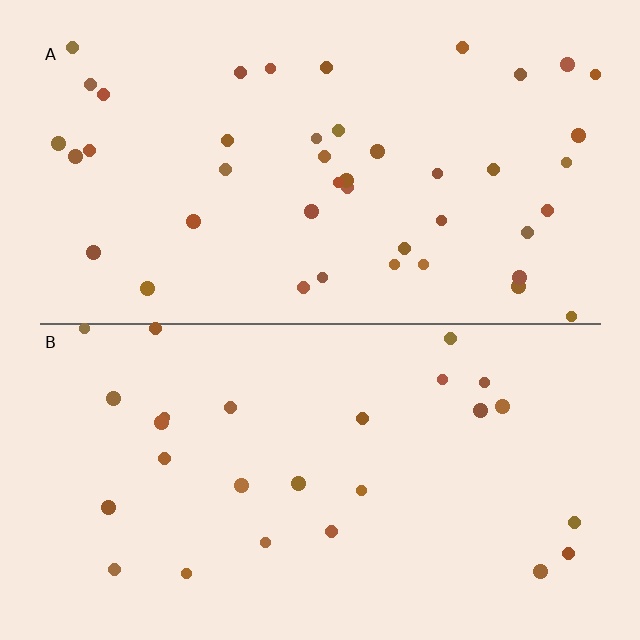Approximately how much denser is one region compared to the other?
Approximately 1.7× — region A over region B.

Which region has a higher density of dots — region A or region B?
A (the top).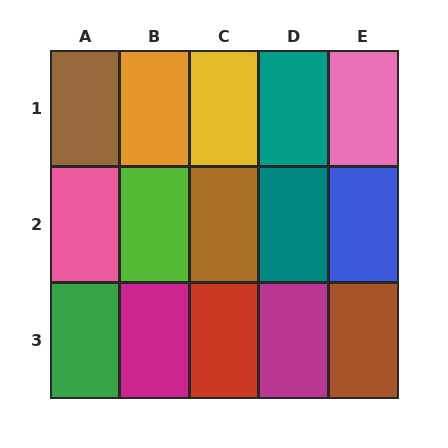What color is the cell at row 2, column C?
Brown.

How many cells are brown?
3 cells are brown.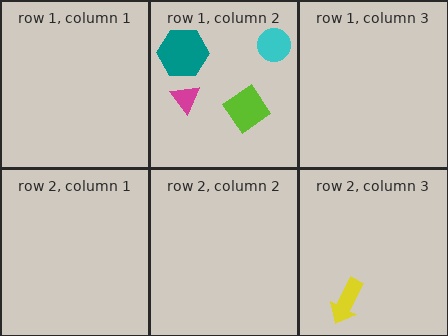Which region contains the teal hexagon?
The row 1, column 2 region.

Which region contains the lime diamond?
The row 1, column 2 region.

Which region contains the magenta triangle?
The row 1, column 2 region.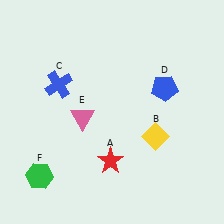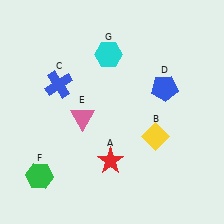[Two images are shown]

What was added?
A cyan hexagon (G) was added in Image 2.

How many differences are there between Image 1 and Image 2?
There is 1 difference between the two images.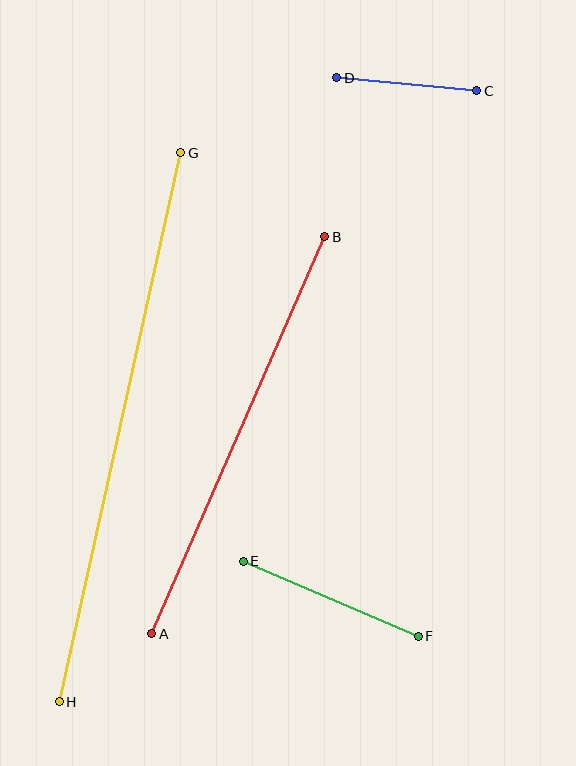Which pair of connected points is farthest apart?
Points G and H are farthest apart.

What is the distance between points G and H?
The distance is approximately 562 pixels.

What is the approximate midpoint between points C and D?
The midpoint is at approximately (407, 84) pixels.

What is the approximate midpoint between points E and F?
The midpoint is at approximately (331, 599) pixels.